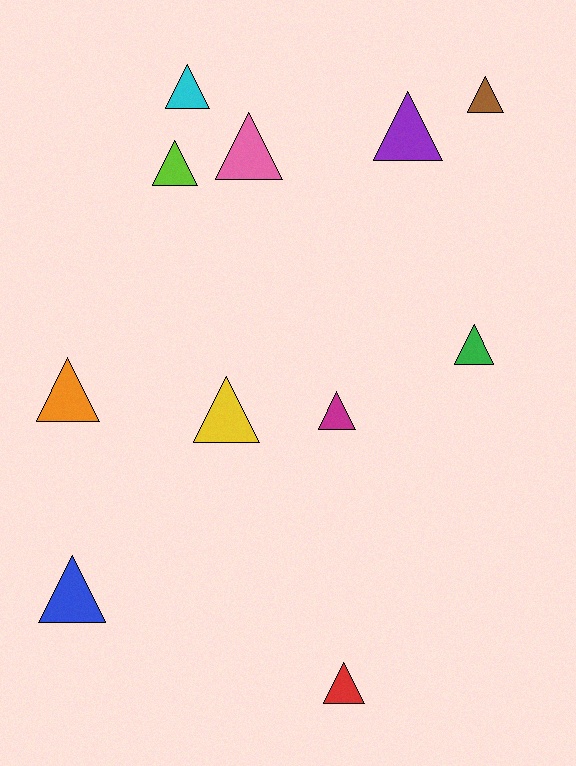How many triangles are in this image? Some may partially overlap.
There are 11 triangles.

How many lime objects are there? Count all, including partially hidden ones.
There is 1 lime object.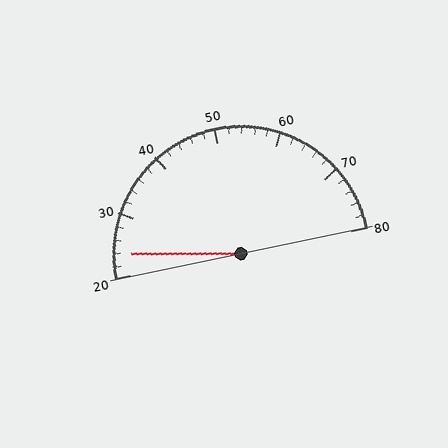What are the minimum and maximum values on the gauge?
The gauge ranges from 20 to 80.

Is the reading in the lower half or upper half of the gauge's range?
The reading is in the lower half of the range (20 to 80).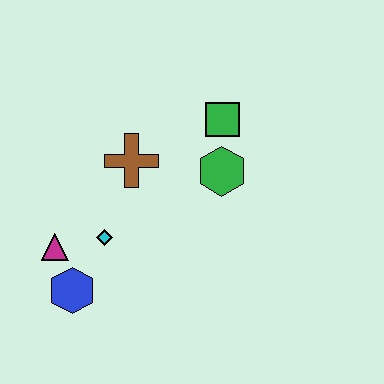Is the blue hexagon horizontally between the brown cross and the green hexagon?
No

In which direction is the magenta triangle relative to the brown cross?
The magenta triangle is below the brown cross.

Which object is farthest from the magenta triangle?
The green square is farthest from the magenta triangle.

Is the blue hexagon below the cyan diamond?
Yes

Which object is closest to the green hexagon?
The green square is closest to the green hexagon.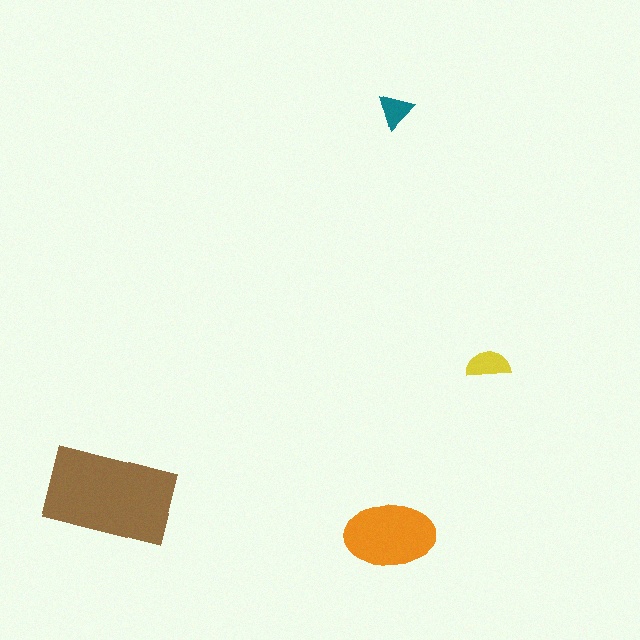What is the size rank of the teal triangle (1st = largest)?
4th.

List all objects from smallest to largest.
The teal triangle, the yellow semicircle, the orange ellipse, the brown rectangle.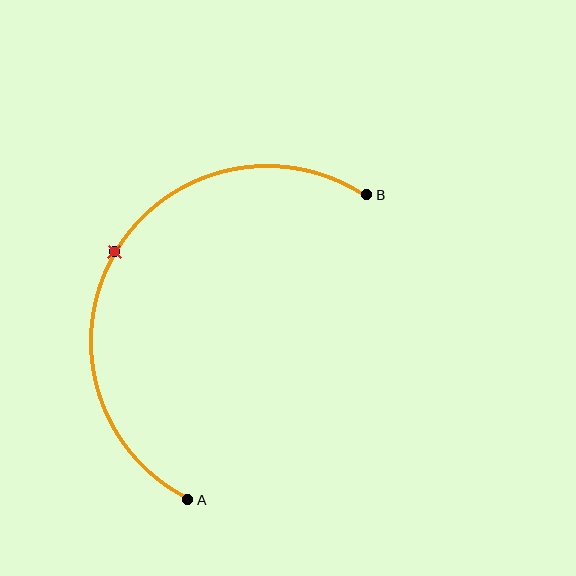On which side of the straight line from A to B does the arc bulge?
The arc bulges to the left of the straight line connecting A and B.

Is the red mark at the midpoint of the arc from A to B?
Yes. The red mark lies on the arc at equal arc-length from both A and B — it is the arc midpoint.